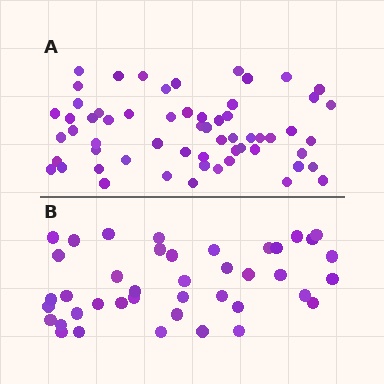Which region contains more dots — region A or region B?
Region A (the top region) has more dots.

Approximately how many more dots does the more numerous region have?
Region A has approximately 20 more dots than region B.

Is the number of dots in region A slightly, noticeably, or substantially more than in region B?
Region A has substantially more. The ratio is roughly 1.5 to 1.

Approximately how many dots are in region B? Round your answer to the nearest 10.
About 40 dots. (The exact count is 41, which rounds to 40.)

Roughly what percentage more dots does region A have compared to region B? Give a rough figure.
About 45% more.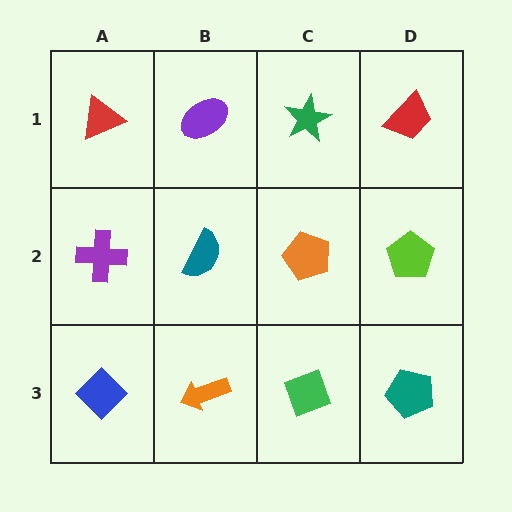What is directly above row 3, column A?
A purple cross.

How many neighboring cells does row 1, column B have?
3.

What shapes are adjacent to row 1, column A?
A purple cross (row 2, column A), a purple ellipse (row 1, column B).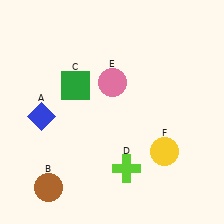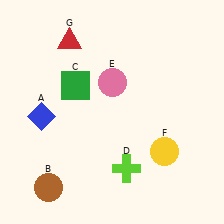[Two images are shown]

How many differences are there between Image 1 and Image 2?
There is 1 difference between the two images.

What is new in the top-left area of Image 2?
A red triangle (G) was added in the top-left area of Image 2.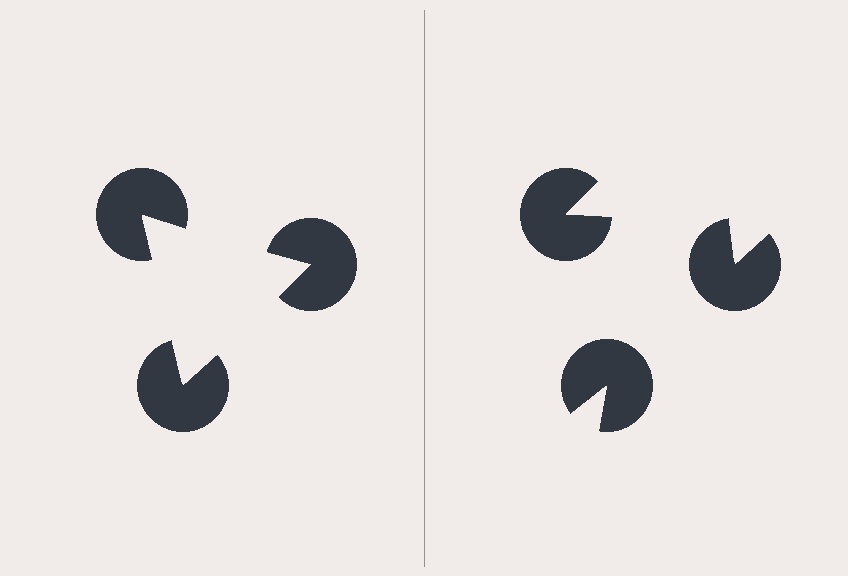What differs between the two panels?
The pac-man discs are positioned identically on both sides; only the wedge orientations differ. On the left they align to a triangle; on the right they are misaligned.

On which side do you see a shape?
An illusory triangle appears on the left side. On the right side the wedge cuts are rotated, so no coherent shape forms.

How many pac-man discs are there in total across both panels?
6 — 3 on each side.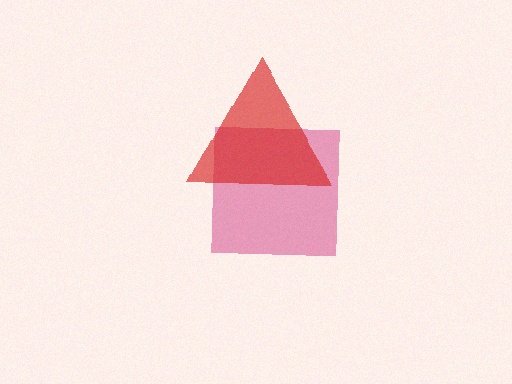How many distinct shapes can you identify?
There are 2 distinct shapes: a pink square, a red triangle.